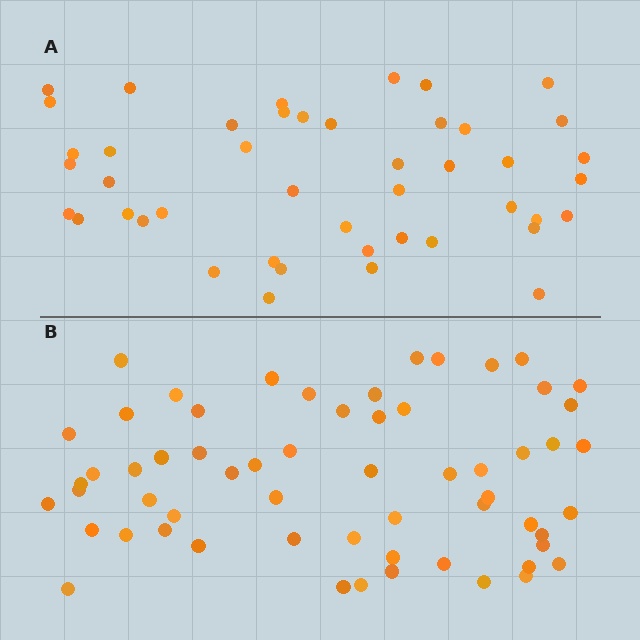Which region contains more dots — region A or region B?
Region B (the bottom region) has more dots.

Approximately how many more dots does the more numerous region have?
Region B has approximately 15 more dots than region A.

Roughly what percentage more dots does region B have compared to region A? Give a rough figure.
About 35% more.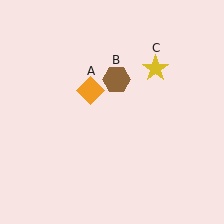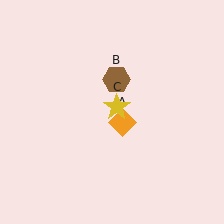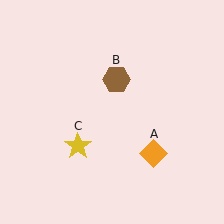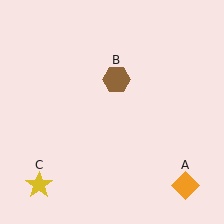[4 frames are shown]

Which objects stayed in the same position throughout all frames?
Brown hexagon (object B) remained stationary.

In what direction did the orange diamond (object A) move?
The orange diamond (object A) moved down and to the right.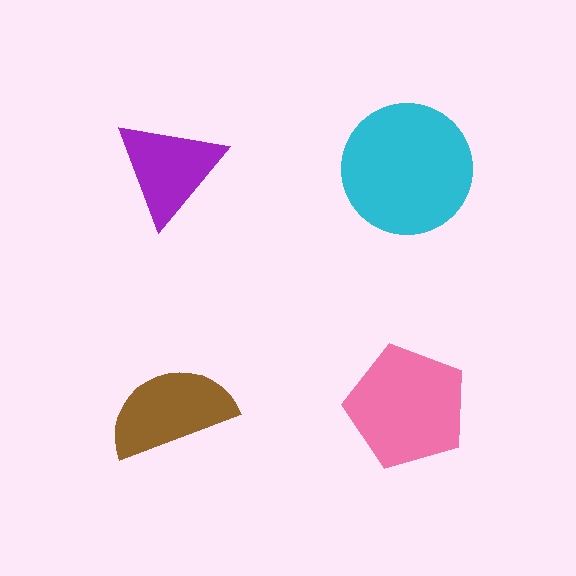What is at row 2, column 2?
A pink pentagon.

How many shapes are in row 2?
2 shapes.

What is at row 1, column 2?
A cyan circle.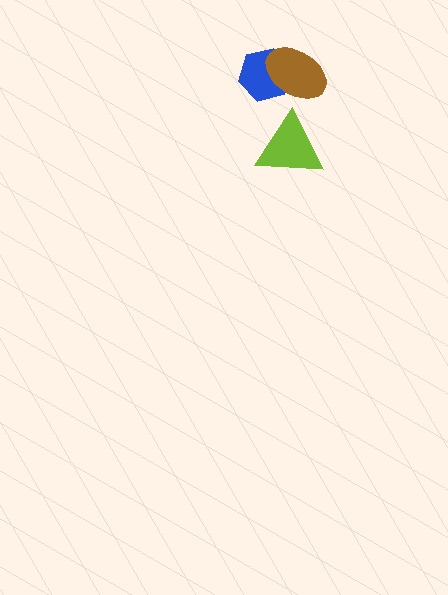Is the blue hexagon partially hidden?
Yes, it is partially covered by another shape.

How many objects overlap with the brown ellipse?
1 object overlaps with the brown ellipse.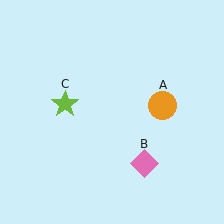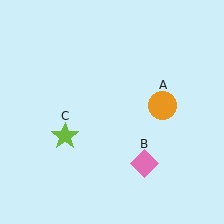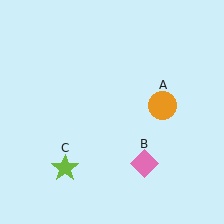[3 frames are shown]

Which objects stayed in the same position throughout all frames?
Orange circle (object A) and pink diamond (object B) remained stationary.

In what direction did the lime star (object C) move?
The lime star (object C) moved down.